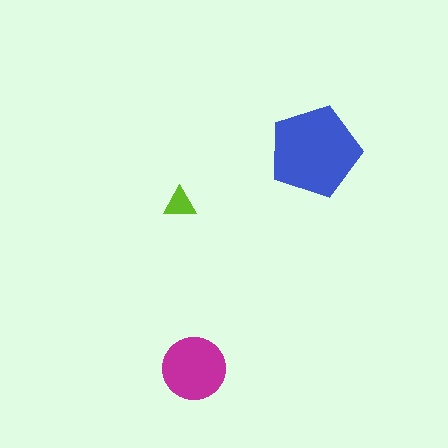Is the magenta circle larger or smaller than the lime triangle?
Larger.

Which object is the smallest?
The lime triangle.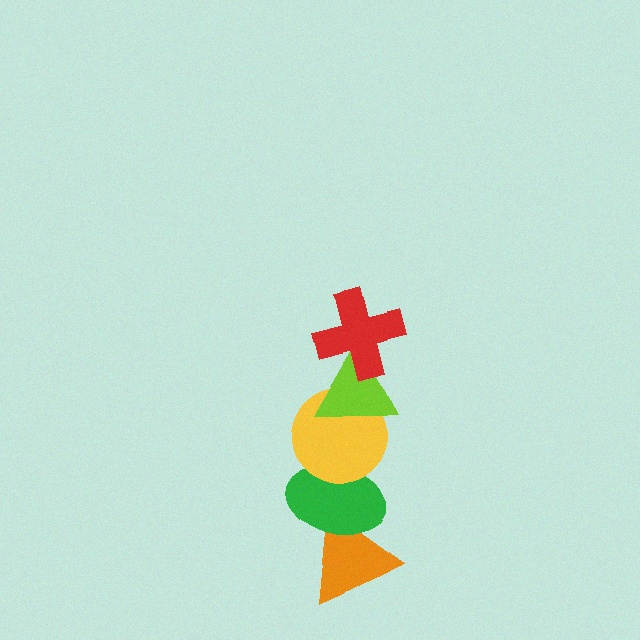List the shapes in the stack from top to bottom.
From top to bottom: the red cross, the lime triangle, the yellow circle, the green ellipse, the orange triangle.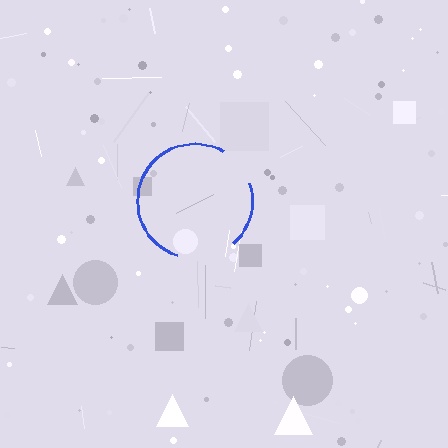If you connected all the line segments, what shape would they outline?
They would outline a circle.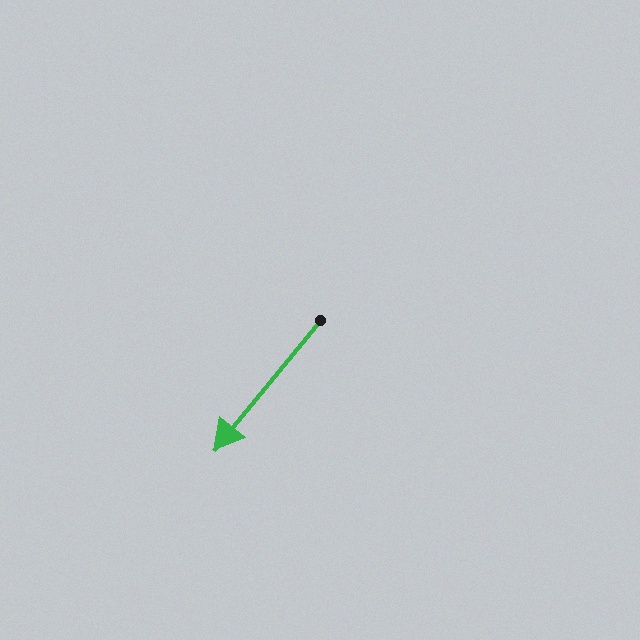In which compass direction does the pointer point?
Southwest.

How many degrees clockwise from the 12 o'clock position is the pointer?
Approximately 219 degrees.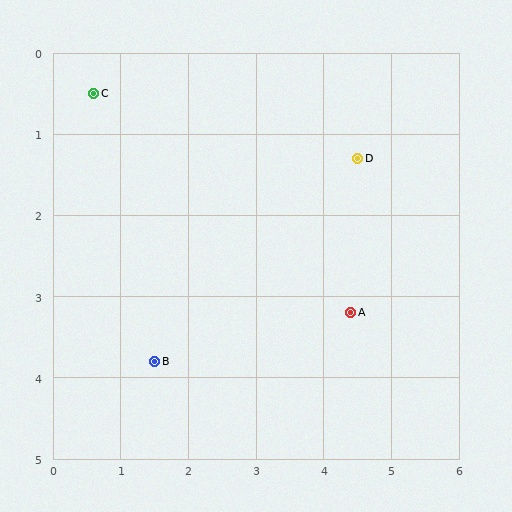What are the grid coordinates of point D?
Point D is at approximately (4.5, 1.3).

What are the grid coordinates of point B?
Point B is at approximately (1.5, 3.8).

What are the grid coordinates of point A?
Point A is at approximately (4.4, 3.2).